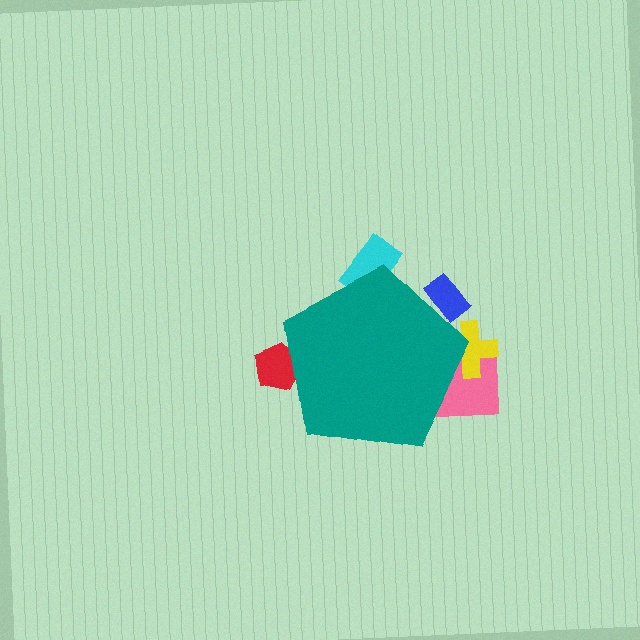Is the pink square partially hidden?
Yes, the pink square is partially hidden behind the teal pentagon.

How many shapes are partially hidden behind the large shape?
5 shapes are partially hidden.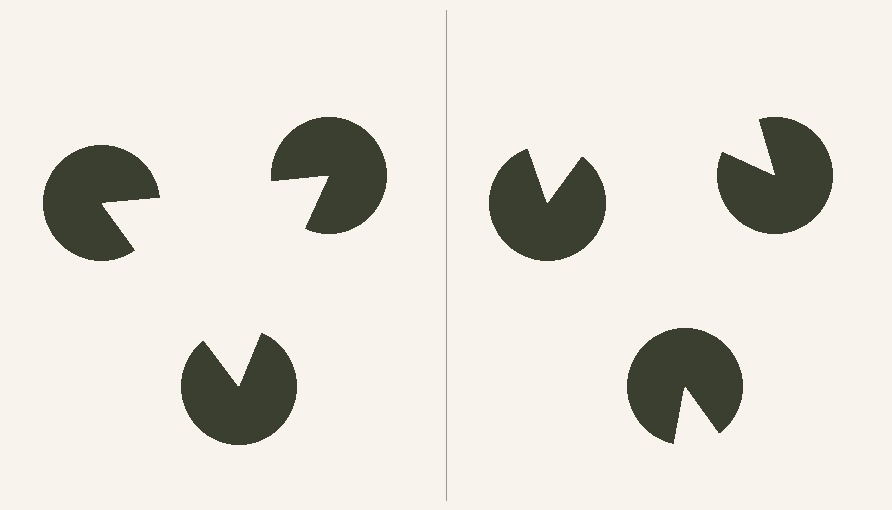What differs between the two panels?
The pac-man discs are positioned identically on both sides; only the wedge orientations differ. On the left they align to a triangle; on the right they are misaligned.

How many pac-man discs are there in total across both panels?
6 — 3 on each side.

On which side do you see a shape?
An illusory triangle appears on the left side. On the right side the wedge cuts are rotated, so no coherent shape forms.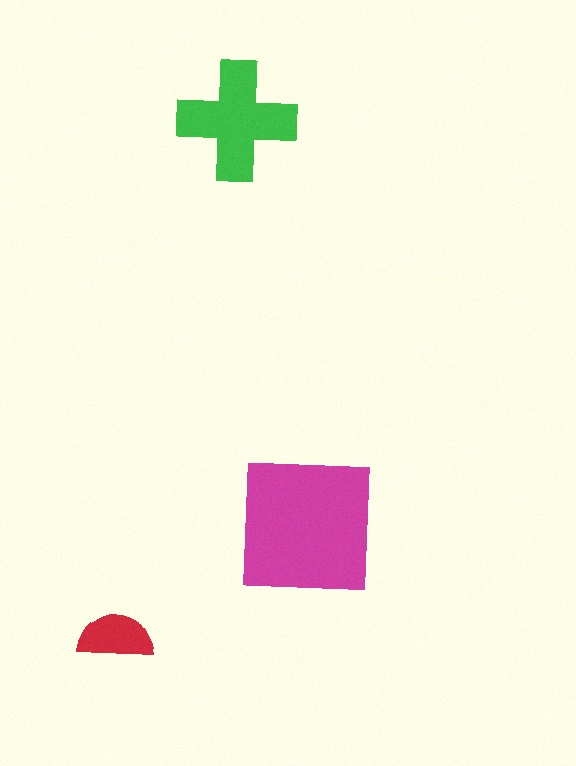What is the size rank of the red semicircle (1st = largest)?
3rd.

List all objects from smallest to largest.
The red semicircle, the green cross, the magenta square.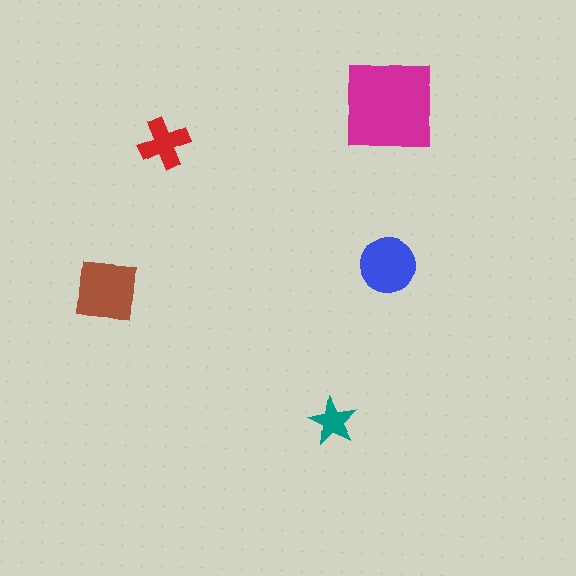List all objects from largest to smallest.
The magenta square, the brown square, the blue circle, the red cross, the teal star.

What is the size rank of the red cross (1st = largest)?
4th.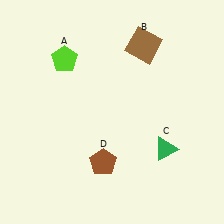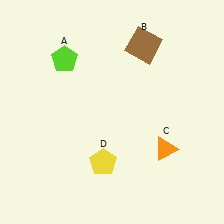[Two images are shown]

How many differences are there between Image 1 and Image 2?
There are 2 differences between the two images.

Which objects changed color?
C changed from green to orange. D changed from brown to yellow.